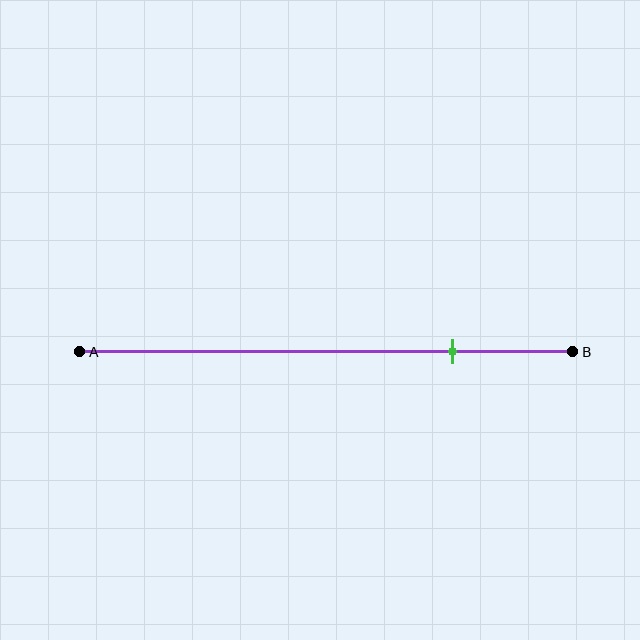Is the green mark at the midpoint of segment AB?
No, the mark is at about 75% from A, not at the 50% midpoint.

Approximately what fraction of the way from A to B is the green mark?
The green mark is approximately 75% of the way from A to B.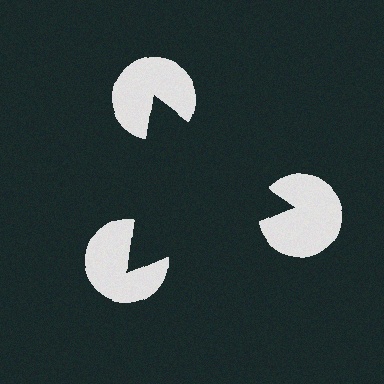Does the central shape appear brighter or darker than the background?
It typically appears slightly darker than the background, even though no actual brightness change is drawn.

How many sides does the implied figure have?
3 sides.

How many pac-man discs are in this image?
There are 3 — one at each vertex of the illusory triangle.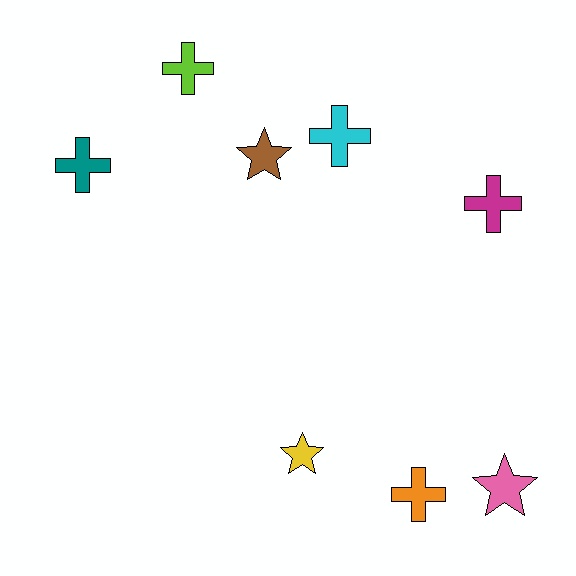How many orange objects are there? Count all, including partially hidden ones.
There is 1 orange object.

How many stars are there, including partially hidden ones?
There are 3 stars.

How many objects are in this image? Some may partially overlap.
There are 8 objects.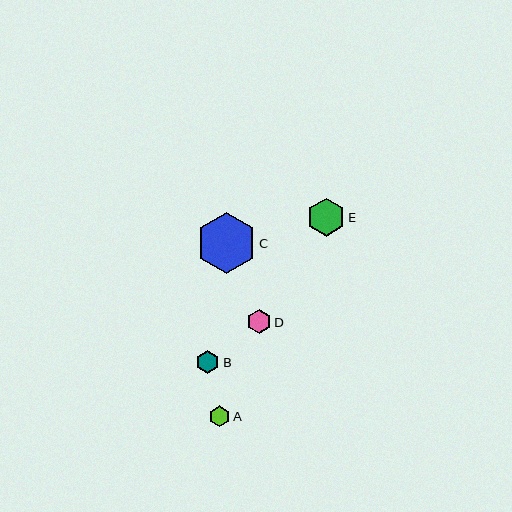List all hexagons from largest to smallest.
From largest to smallest: C, E, B, D, A.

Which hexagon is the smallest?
Hexagon A is the smallest with a size of approximately 21 pixels.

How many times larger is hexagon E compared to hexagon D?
Hexagon E is approximately 1.6 times the size of hexagon D.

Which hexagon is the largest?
Hexagon C is the largest with a size of approximately 60 pixels.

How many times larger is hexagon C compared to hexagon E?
Hexagon C is approximately 1.6 times the size of hexagon E.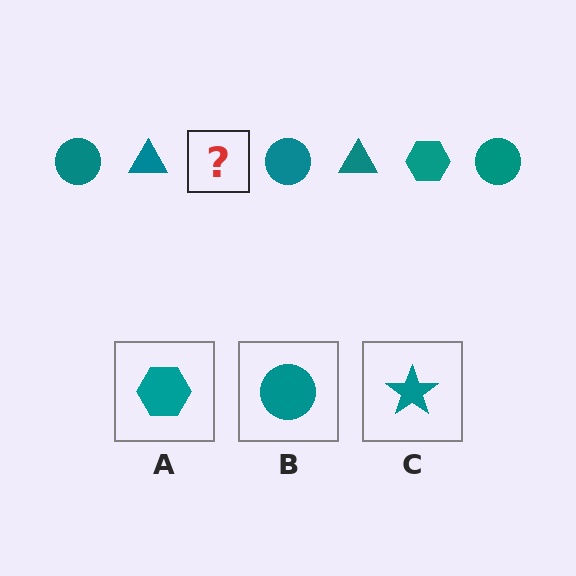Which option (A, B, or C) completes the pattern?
A.